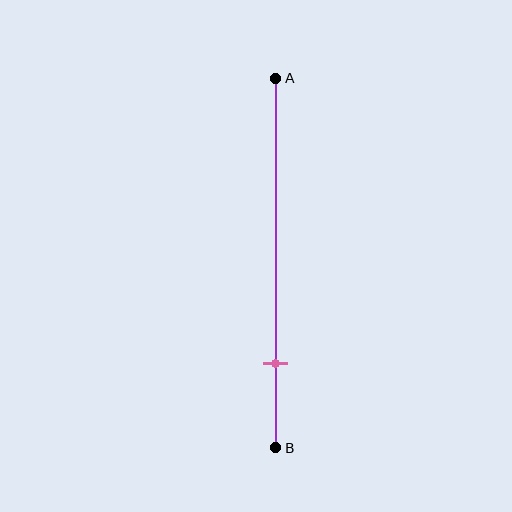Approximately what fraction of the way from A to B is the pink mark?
The pink mark is approximately 75% of the way from A to B.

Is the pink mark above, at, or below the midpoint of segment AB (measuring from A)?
The pink mark is below the midpoint of segment AB.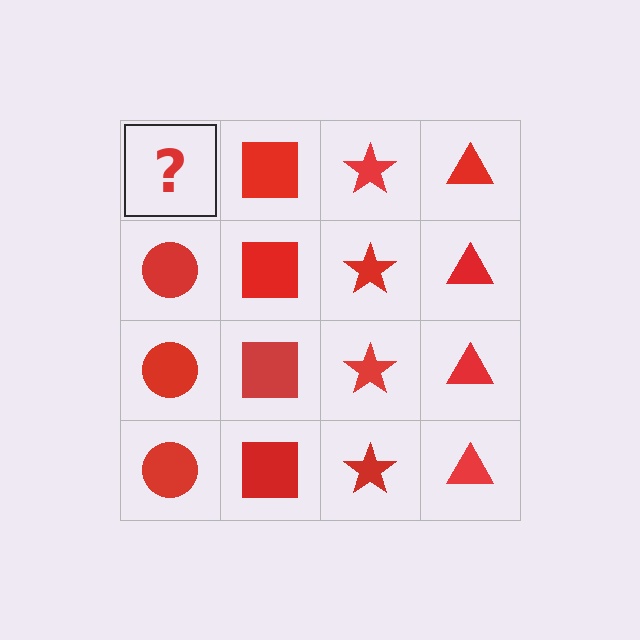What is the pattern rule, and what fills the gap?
The rule is that each column has a consistent shape. The gap should be filled with a red circle.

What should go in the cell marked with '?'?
The missing cell should contain a red circle.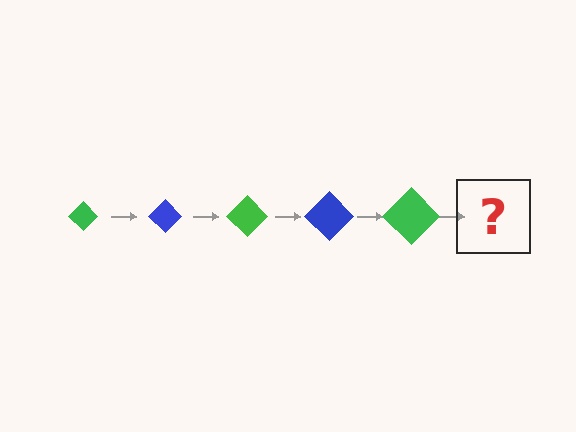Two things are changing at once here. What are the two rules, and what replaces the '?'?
The two rules are that the diamond grows larger each step and the color cycles through green and blue. The '?' should be a blue diamond, larger than the previous one.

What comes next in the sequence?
The next element should be a blue diamond, larger than the previous one.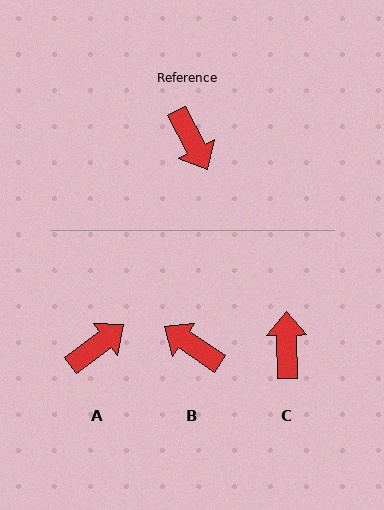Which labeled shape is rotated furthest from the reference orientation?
C, about 153 degrees away.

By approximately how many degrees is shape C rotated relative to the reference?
Approximately 153 degrees counter-clockwise.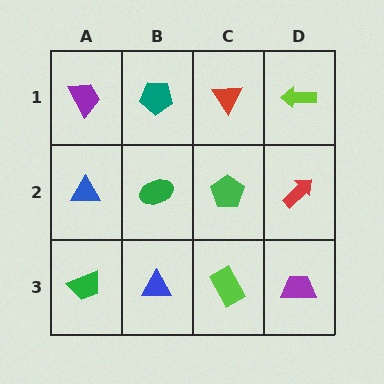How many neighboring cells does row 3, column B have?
3.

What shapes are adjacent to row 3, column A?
A blue triangle (row 2, column A), a blue triangle (row 3, column B).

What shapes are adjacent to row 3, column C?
A green pentagon (row 2, column C), a blue triangle (row 3, column B), a purple trapezoid (row 3, column D).